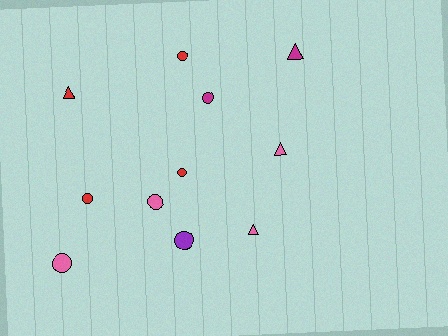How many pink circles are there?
There are 2 pink circles.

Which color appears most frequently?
Red, with 4 objects.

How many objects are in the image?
There are 11 objects.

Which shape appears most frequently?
Circle, with 7 objects.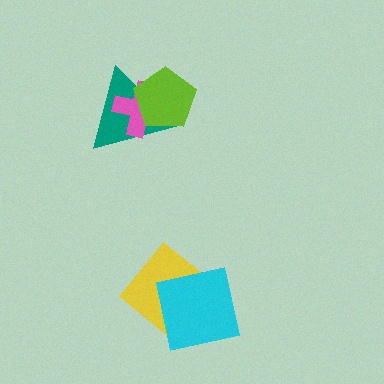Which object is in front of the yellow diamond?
The cyan square is in front of the yellow diamond.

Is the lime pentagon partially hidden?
No, no other shape covers it.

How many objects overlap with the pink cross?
2 objects overlap with the pink cross.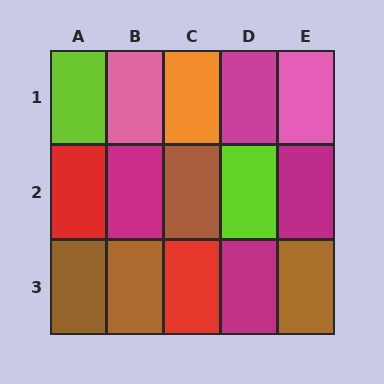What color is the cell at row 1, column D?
Magenta.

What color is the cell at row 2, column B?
Magenta.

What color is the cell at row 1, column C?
Orange.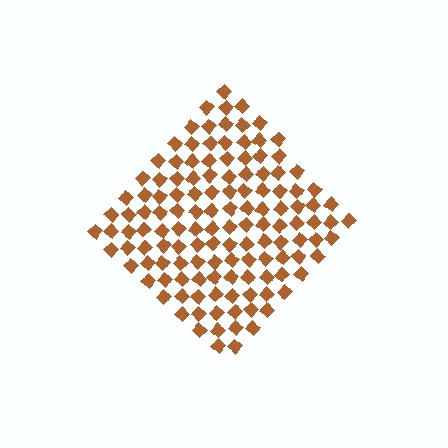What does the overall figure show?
The overall figure shows a diamond.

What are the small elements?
The small elements are diamonds.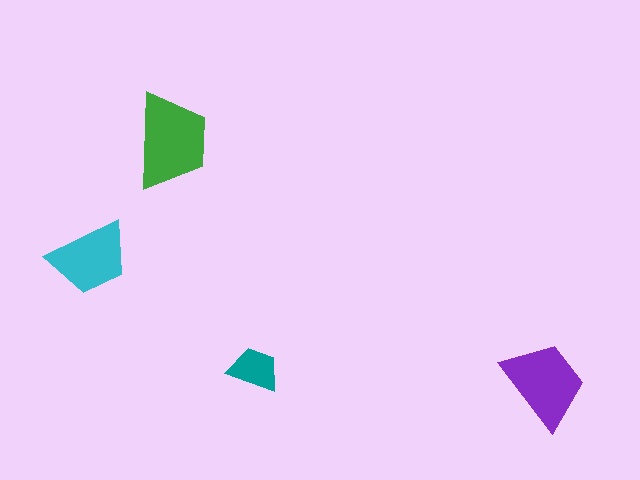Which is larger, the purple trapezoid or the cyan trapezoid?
The purple one.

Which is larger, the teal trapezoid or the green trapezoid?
The green one.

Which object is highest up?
The green trapezoid is topmost.